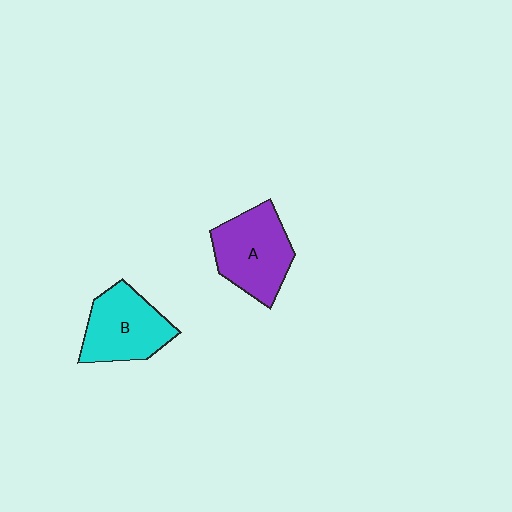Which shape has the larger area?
Shape A (purple).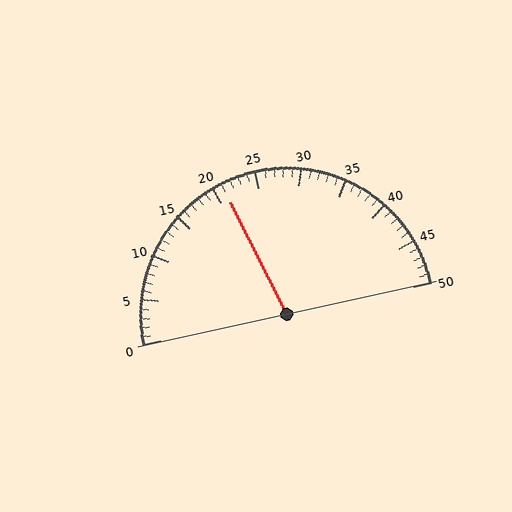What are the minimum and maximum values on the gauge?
The gauge ranges from 0 to 50.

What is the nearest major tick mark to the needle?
The nearest major tick mark is 20.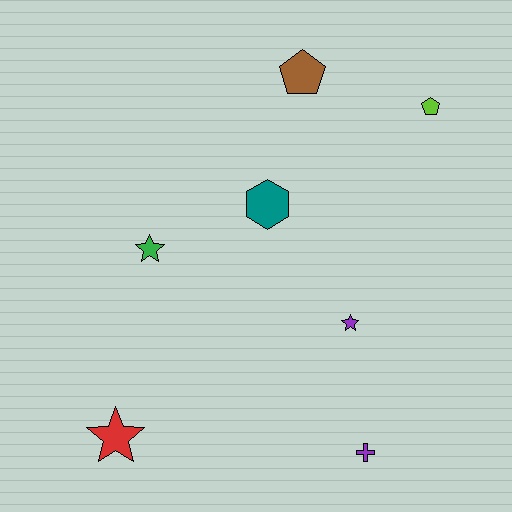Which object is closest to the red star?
The green star is closest to the red star.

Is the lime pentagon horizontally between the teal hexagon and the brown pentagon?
No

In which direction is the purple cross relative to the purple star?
The purple cross is below the purple star.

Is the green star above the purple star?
Yes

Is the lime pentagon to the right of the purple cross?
Yes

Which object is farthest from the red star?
The lime pentagon is farthest from the red star.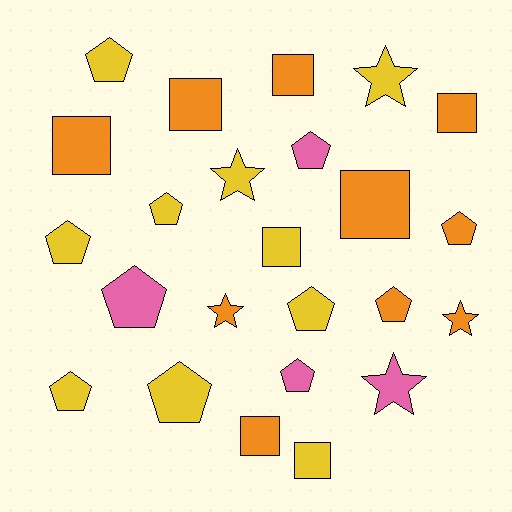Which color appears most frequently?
Orange, with 10 objects.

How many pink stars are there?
There is 1 pink star.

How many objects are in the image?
There are 24 objects.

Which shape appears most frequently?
Pentagon, with 11 objects.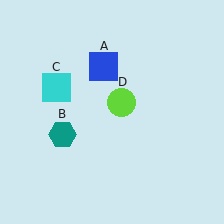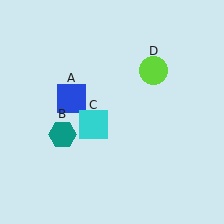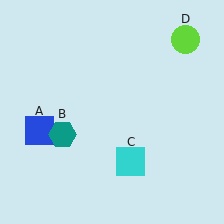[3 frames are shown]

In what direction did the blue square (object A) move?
The blue square (object A) moved down and to the left.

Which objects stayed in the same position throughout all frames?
Teal hexagon (object B) remained stationary.